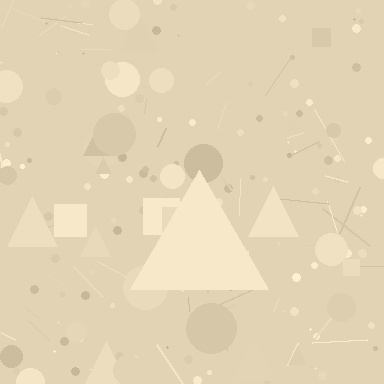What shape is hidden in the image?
A triangle is hidden in the image.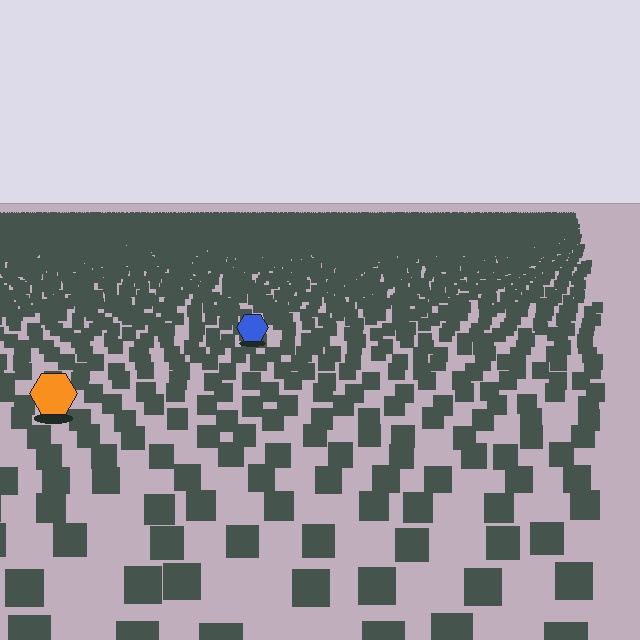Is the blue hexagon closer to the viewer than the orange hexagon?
No. The orange hexagon is closer — you can tell from the texture gradient: the ground texture is coarser near it.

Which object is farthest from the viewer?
The blue hexagon is farthest from the viewer. It appears smaller and the ground texture around it is denser.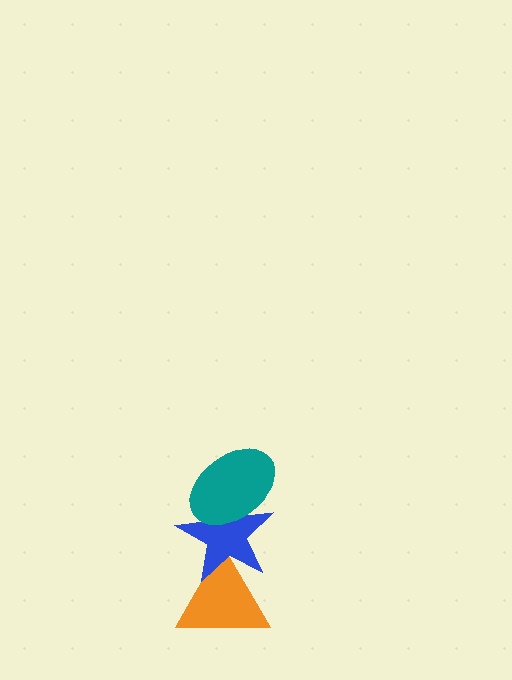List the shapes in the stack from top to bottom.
From top to bottom: the teal ellipse, the blue star, the orange triangle.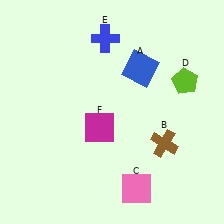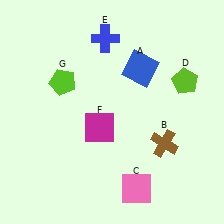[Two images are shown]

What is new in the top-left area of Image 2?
A lime pentagon (G) was added in the top-left area of Image 2.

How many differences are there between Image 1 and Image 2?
There is 1 difference between the two images.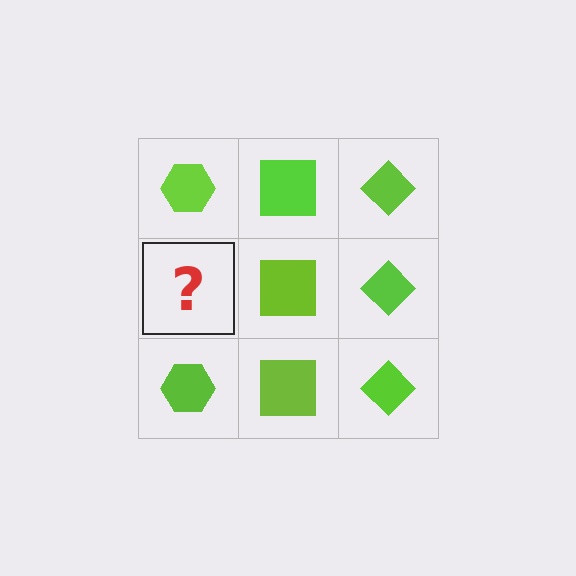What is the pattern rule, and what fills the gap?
The rule is that each column has a consistent shape. The gap should be filled with a lime hexagon.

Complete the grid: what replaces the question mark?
The question mark should be replaced with a lime hexagon.